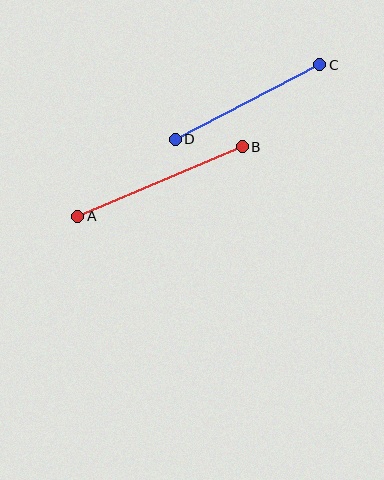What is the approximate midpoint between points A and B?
The midpoint is at approximately (160, 182) pixels.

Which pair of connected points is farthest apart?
Points A and B are farthest apart.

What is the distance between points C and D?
The distance is approximately 163 pixels.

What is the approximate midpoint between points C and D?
The midpoint is at approximately (247, 102) pixels.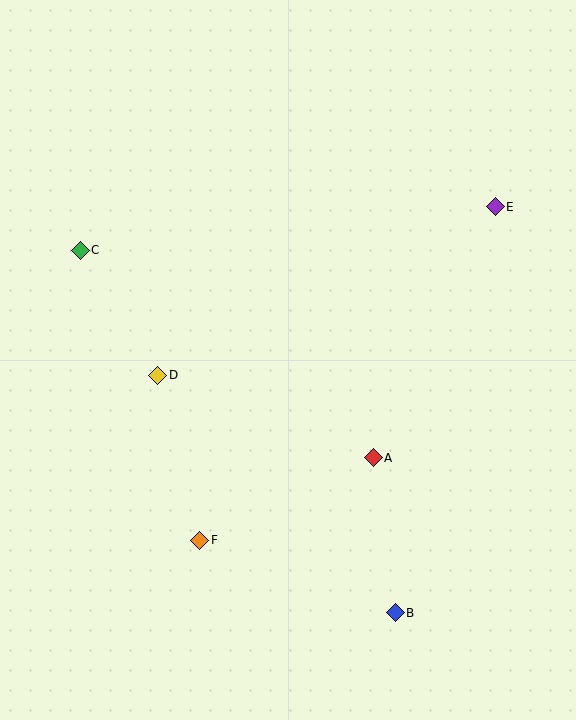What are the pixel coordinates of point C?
Point C is at (80, 250).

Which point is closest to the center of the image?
Point A at (373, 458) is closest to the center.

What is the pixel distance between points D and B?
The distance between D and B is 336 pixels.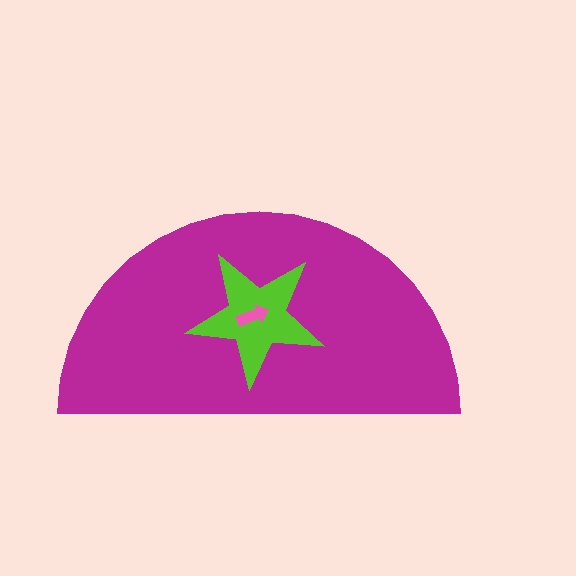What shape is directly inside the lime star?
The pink arrow.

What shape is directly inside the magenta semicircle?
The lime star.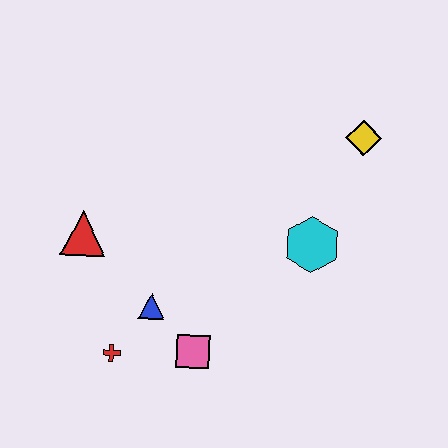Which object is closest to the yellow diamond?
The cyan hexagon is closest to the yellow diamond.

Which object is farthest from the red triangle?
The yellow diamond is farthest from the red triangle.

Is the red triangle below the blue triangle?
No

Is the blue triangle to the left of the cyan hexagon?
Yes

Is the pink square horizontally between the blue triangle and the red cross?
No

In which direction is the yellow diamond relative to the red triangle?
The yellow diamond is to the right of the red triangle.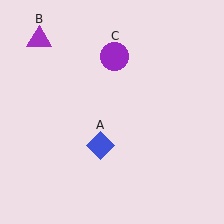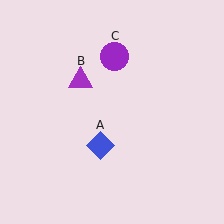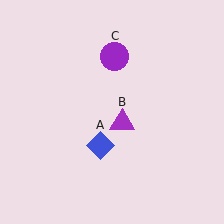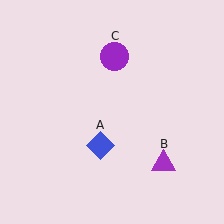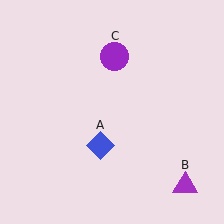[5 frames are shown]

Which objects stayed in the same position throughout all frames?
Blue diamond (object A) and purple circle (object C) remained stationary.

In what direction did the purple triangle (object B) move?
The purple triangle (object B) moved down and to the right.